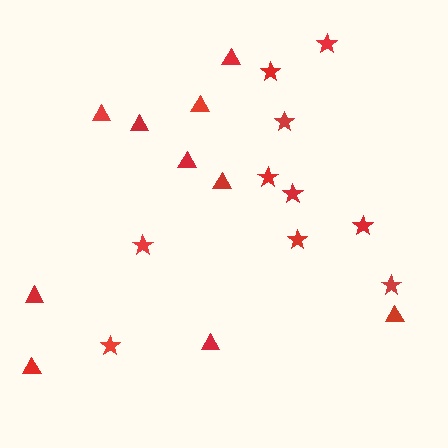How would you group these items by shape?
There are 2 groups: one group of stars (10) and one group of triangles (10).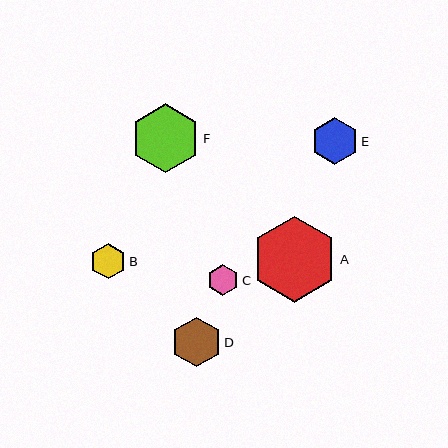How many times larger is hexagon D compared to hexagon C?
Hexagon D is approximately 1.6 times the size of hexagon C.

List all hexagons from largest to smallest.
From largest to smallest: A, F, D, E, B, C.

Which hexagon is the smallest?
Hexagon C is the smallest with a size of approximately 31 pixels.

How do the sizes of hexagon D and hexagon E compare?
Hexagon D and hexagon E are approximately the same size.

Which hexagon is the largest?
Hexagon A is the largest with a size of approximately 86 pixels.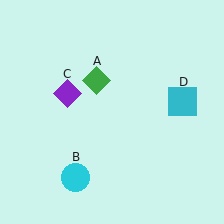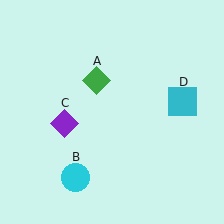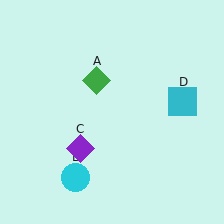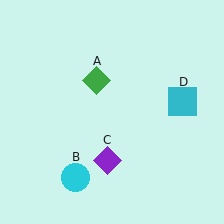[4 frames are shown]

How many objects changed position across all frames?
1 object changed position: purple diamond (object C).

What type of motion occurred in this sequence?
The purple diamond (object C) rotated counterclockwise around the center of the scene.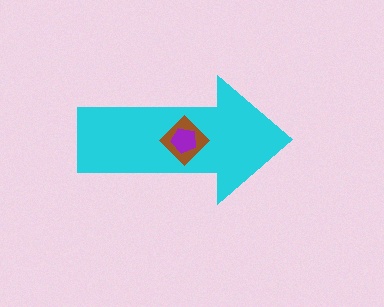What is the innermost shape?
The purple pentagon.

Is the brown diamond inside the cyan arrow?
Yes.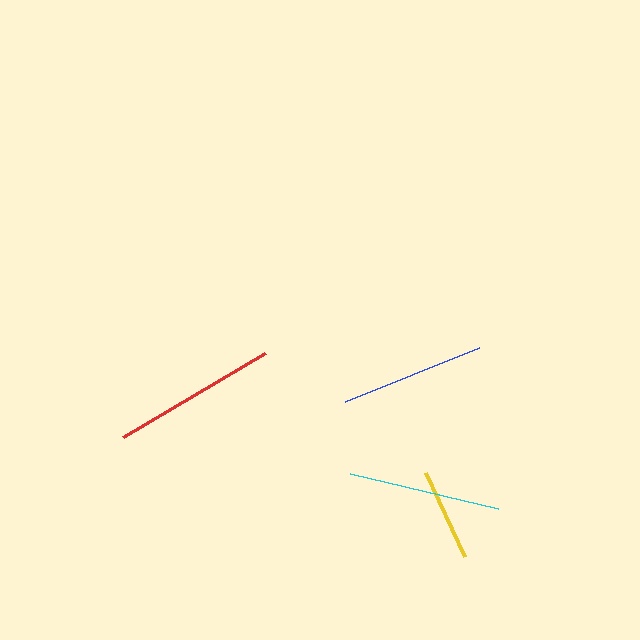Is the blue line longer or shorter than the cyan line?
The cyan line is longer than the blue line.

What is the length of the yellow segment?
The yellow segment is approximately 93 pixels long.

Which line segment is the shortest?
The yellow line is the shortest at approximately 93 pixels.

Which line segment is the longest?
The red line is the longest at approximately 165 pixels.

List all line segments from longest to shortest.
From longest to shortest: red, cyan, blue, yellow.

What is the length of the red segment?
The red segment is approximately 165 pixels long.